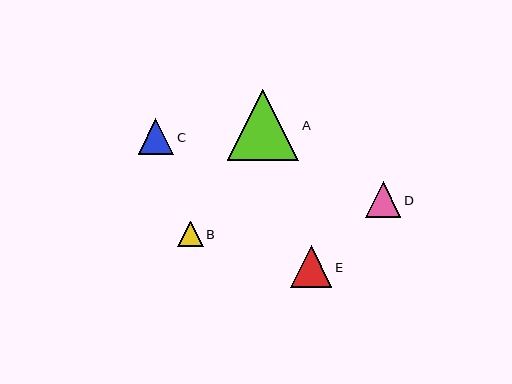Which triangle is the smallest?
Triangle B is the smallest with a size of approximately 26 pixels.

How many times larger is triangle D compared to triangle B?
Triangle D is approximately 1.4 times the size of triangle B.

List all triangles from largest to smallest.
From largest to smallest: A, E, C, D, B.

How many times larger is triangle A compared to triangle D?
Triangle A is approximately 2.0 times the size of triangle D.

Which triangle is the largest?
Triangle A is the largest with a size of approximately 71 pixels.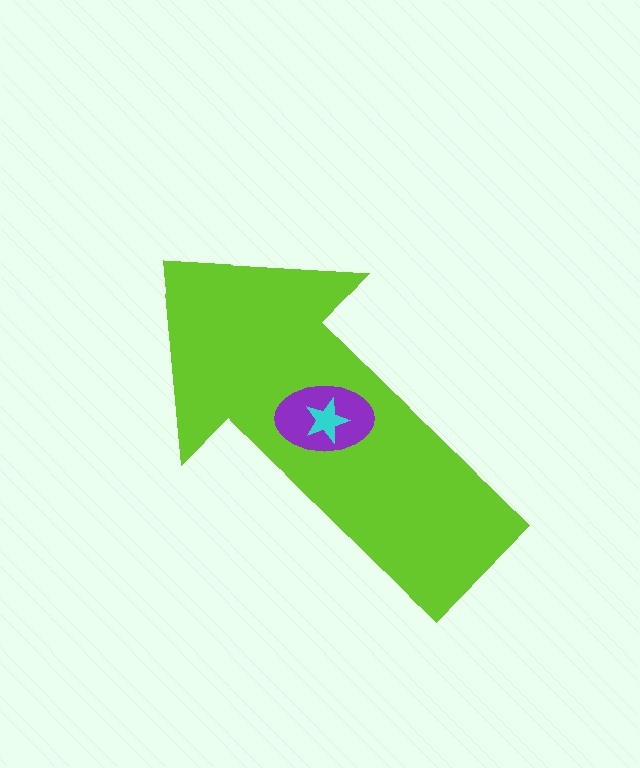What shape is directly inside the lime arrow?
The purple ellipse.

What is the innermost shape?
The cyan star.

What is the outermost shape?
The lime arrow.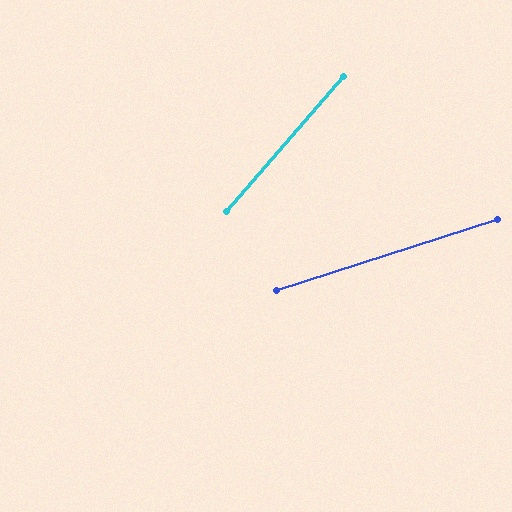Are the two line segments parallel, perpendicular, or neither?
Neither parallel nor perpendicular — they differ by about 31°.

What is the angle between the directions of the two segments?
Approximately 31 degrees.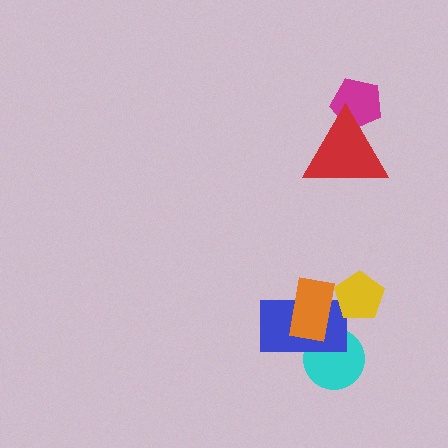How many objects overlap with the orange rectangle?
3 objects overlap with the orange rectangle.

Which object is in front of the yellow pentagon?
The orange rectangle is in front of the yellow pentagon.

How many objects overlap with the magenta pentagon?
1 object overlaps with the magenta pentagon.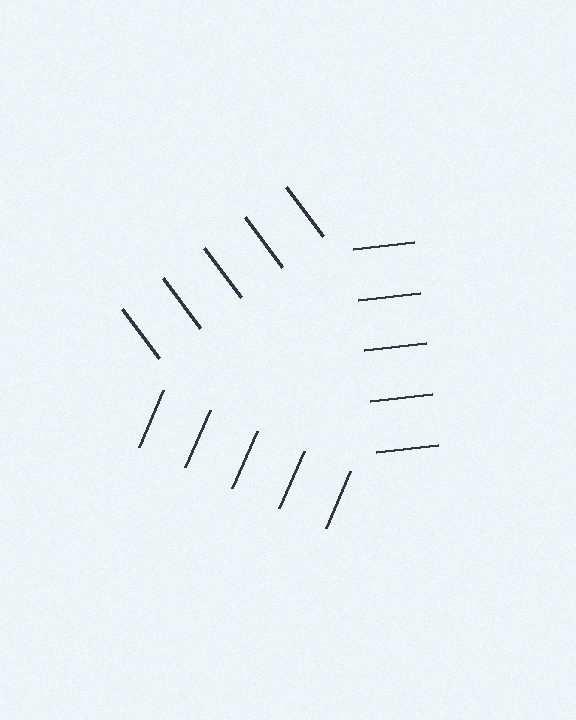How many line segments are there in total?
15 — 5 along each of the 3 edges.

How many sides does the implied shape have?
3 sides — the line-ends trace a triangle.